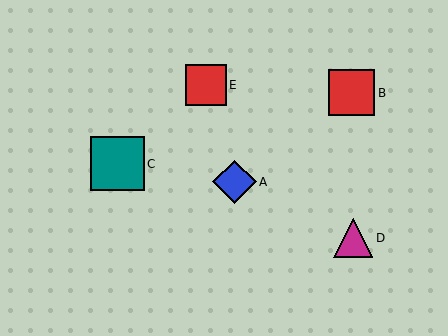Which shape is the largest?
The teal square (labeled C) is the largest.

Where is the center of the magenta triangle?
The center of the magenta triangle is at (353, 238).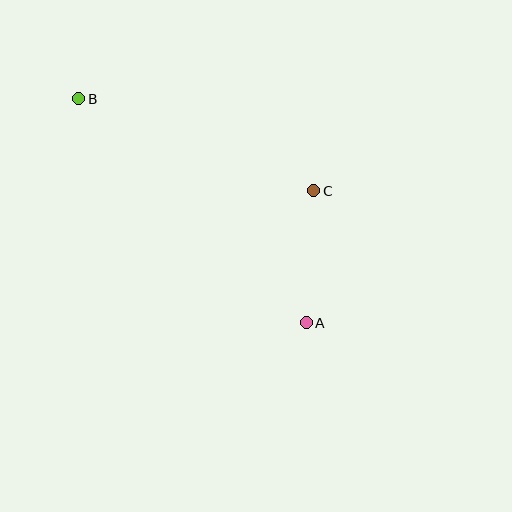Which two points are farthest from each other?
Points A and B are farthest from each other.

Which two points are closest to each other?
Points A and C are closest to each other.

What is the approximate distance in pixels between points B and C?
The distance between B and C is approximately 253 pixels.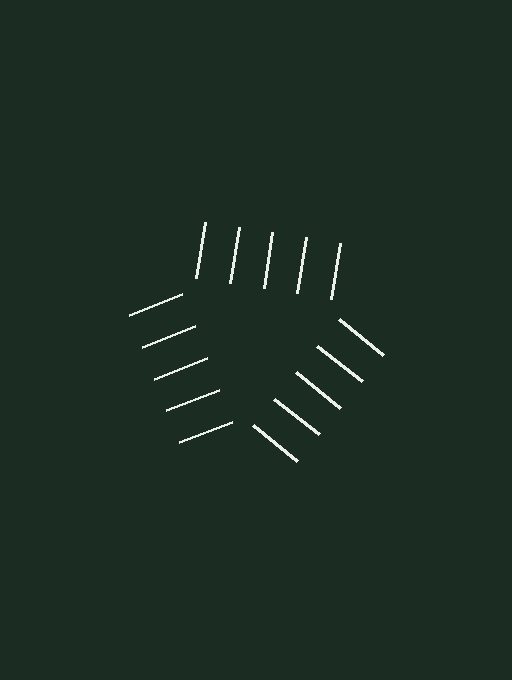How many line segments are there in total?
15 — 5 along each of the 3 edges.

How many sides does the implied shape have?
3 sides — the line-ends trace a triangle.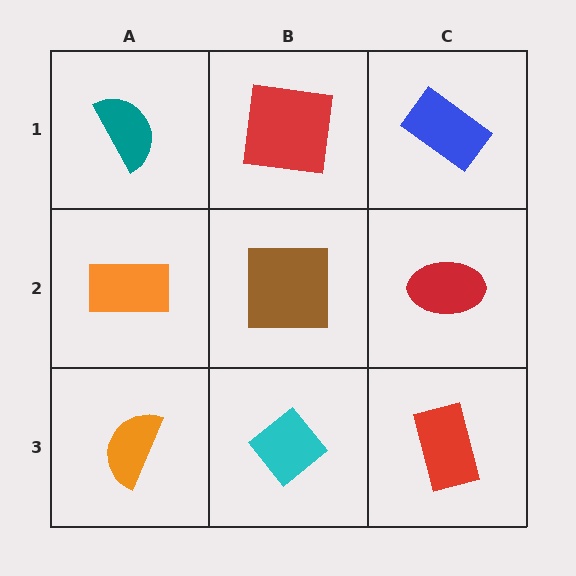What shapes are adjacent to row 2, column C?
A blue rectangle (row 1, column C), a red rectangle (row 3, column C), a brown square (row 2, column B).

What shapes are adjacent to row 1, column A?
An orange rectangle (row 2, column A), a red square (row 1, column B).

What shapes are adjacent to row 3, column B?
A brown square (row 2, column B), an orange semicircle (row 3, column A), a red rectangle (row 3, column C).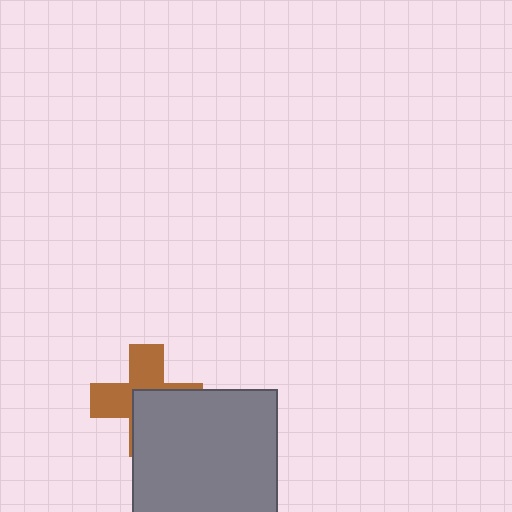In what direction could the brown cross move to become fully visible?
The brown cross could move toward the upper-left. That would shift it out from behind the gray square entirely.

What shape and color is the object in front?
The object in front is a gray square.